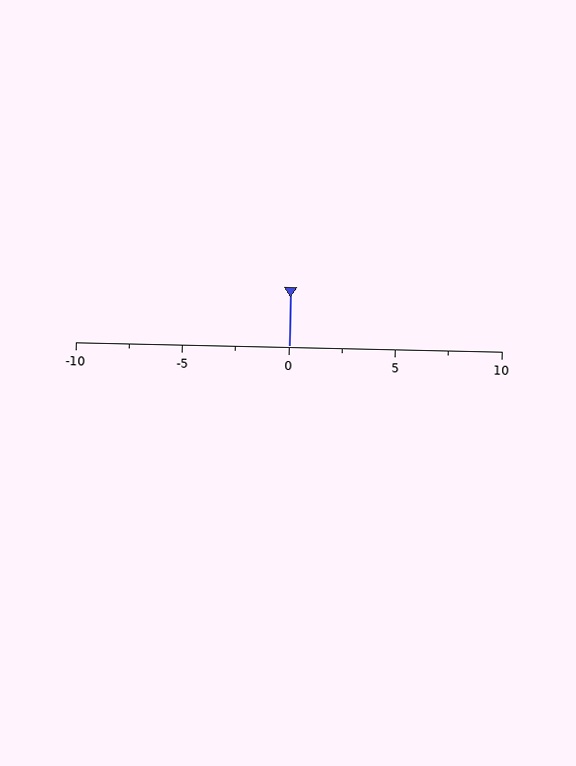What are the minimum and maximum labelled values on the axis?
The axis runs from -10 to 10.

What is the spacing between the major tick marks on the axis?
The major ticks are spaced 5 apart.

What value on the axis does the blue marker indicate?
The marker indicates approximately 0.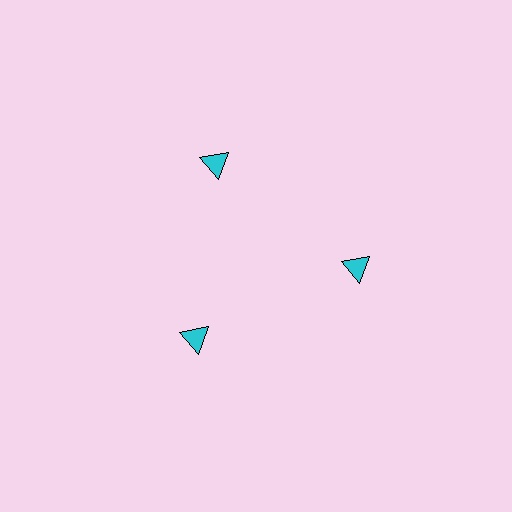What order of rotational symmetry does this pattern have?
This pattern has 3-fold rotational symmetry.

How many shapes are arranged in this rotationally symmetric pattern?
There are 3 shapes, arranged in 3 groups of 1.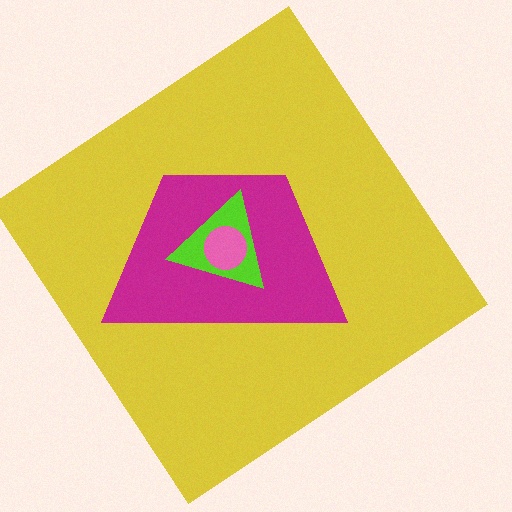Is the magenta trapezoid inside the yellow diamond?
Yes.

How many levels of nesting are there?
4.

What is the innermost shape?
The pink circle.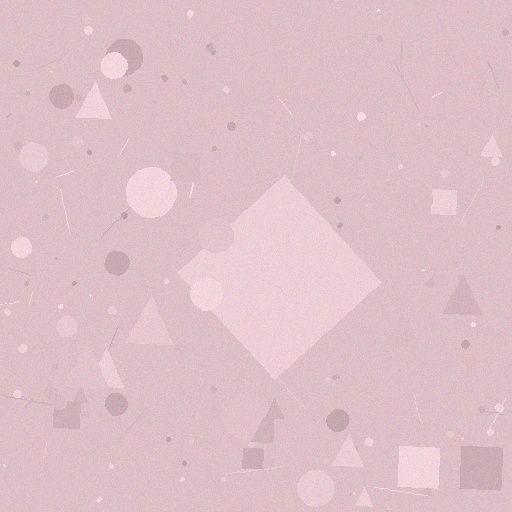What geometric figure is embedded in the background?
A diamond is embedded in the background.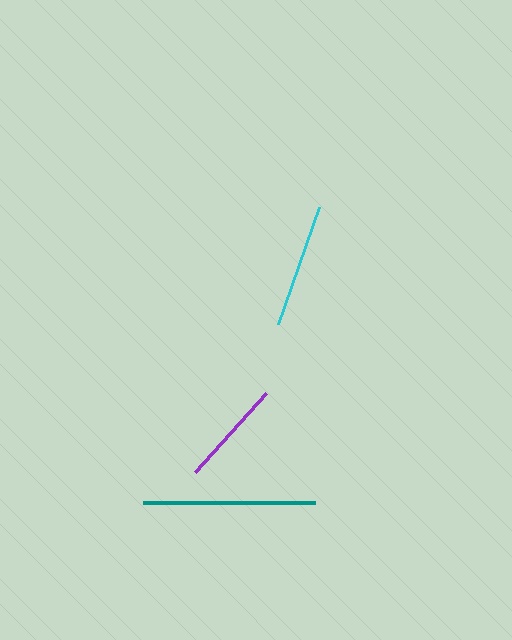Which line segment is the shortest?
The purple line is the shortest at approximately 106 pixels.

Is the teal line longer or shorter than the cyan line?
The teal line is longer than the cyan line.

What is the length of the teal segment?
The teal segment is approximately 173 pixels long.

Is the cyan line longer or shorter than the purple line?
The cyan line is longer than the purple line.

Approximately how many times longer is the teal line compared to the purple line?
The teal line is approximately 1.6 times the length of the purple line.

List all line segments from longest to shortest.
From longest to shortest: teal, cyan, purple.